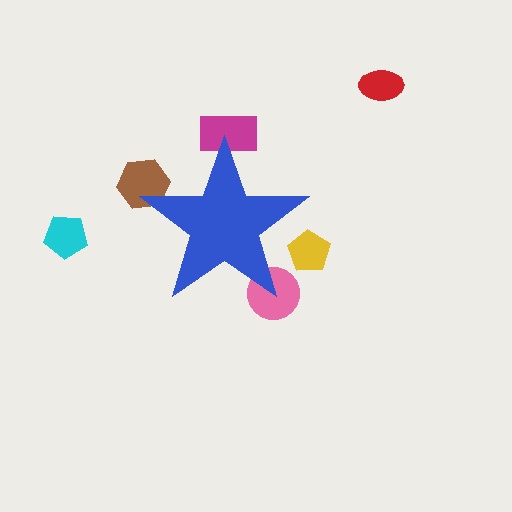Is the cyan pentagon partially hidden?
No, the cyan pentagon is fully visible.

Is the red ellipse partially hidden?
No, the red ellipse is fully visible.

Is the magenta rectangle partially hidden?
Yes, the magenta rectangle is partially hidden behind the blue star.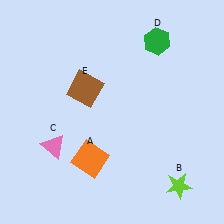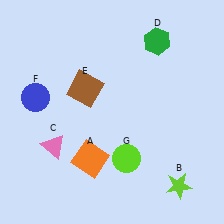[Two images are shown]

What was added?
A blue circle (F), a lime circle (G) were added in Image 2.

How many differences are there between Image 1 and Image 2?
There are 2 differences between the two images.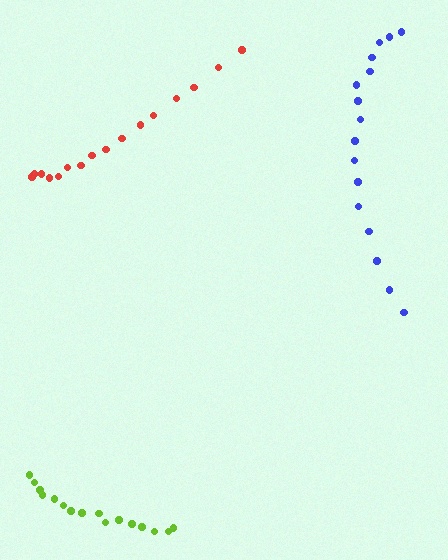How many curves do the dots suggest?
There are 3 distinct paths.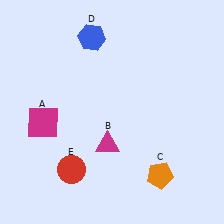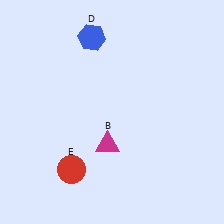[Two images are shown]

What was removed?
The magenta square (A), the orange pentagon (C) were removed in Image 2.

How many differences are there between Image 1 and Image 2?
There are 2 differences between the two images.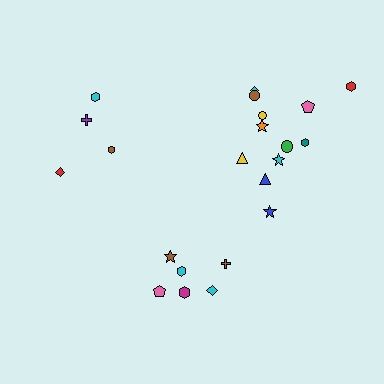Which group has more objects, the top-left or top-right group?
The top-right group.